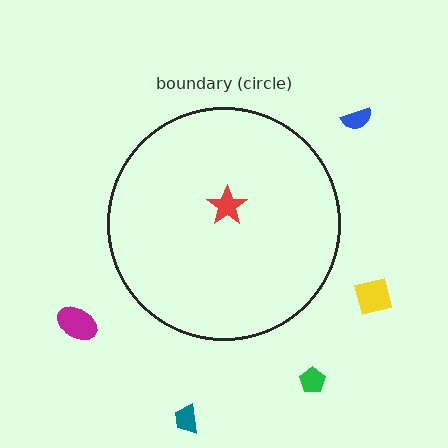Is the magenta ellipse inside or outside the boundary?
Outside.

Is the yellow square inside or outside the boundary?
Outside.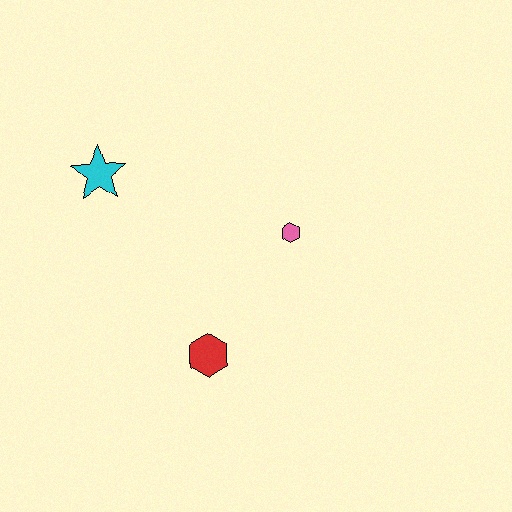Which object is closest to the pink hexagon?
The red hexagon is closest to the pink hexagon.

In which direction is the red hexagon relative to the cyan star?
The red hexagon is below the cyan star.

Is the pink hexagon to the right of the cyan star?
Yes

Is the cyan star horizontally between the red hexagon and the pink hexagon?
No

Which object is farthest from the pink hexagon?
The cyan star is farthest from the pink hexagon.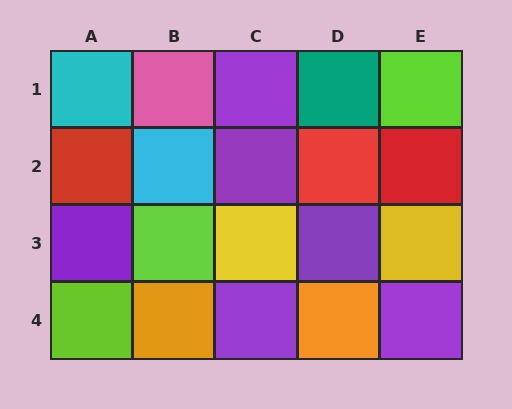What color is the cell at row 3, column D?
Purple.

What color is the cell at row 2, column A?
Red.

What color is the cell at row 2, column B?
Cyan.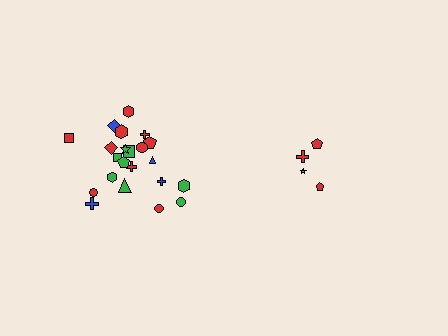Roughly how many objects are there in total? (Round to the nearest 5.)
Roughly 25 objects in total.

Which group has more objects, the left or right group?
The left group.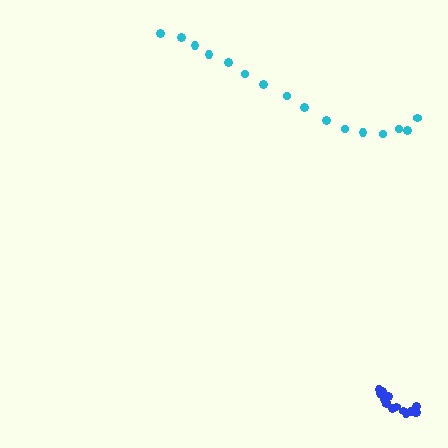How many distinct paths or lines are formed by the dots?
There are 2 distinct paths.